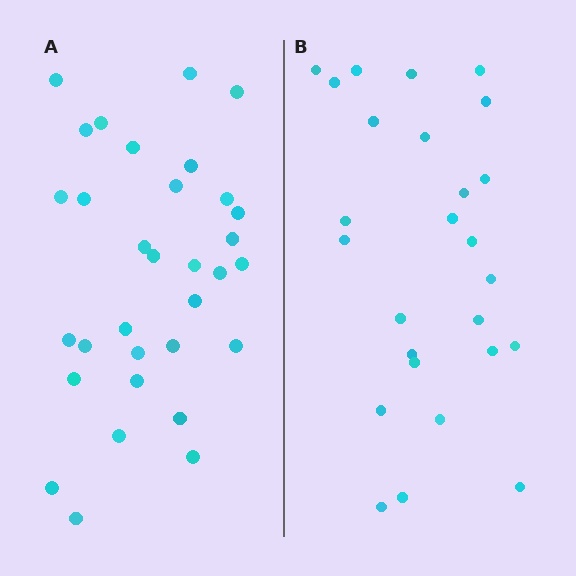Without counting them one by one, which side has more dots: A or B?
Region A (the left region) has more dots.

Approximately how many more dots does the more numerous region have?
Region A has about 6 more dots than region B.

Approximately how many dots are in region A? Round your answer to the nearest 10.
About 30 dots. (The exact count is 32, which rounds to 30.)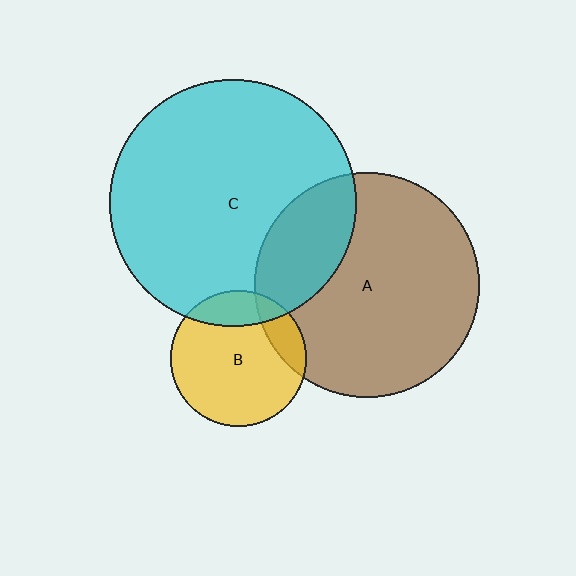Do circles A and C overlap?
Yes.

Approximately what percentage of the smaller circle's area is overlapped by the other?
Approximately 25%.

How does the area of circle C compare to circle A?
Approximately 1.2 times.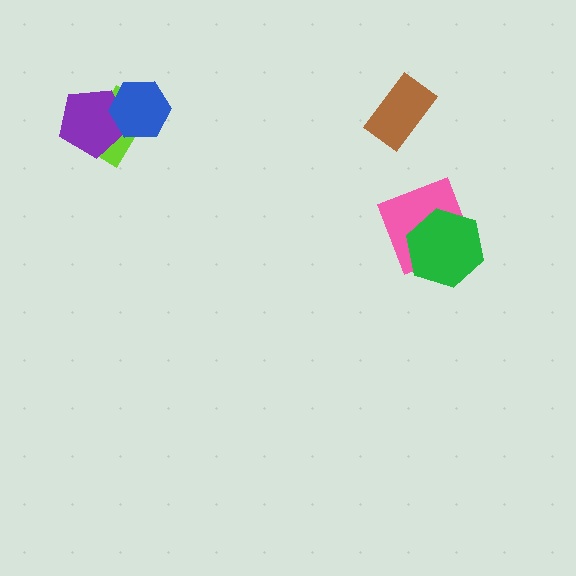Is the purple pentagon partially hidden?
Yes, it is partially covered by another shape.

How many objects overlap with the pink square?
1 object overlaps with the pink square.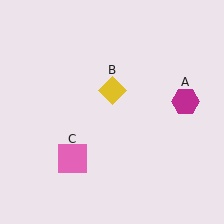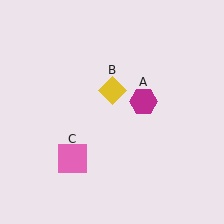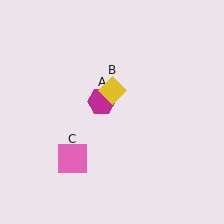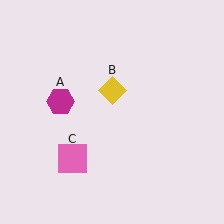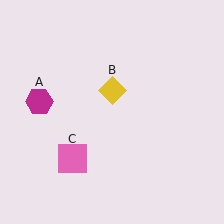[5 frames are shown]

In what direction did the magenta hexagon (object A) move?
The magenta hexagon (object A) moved left.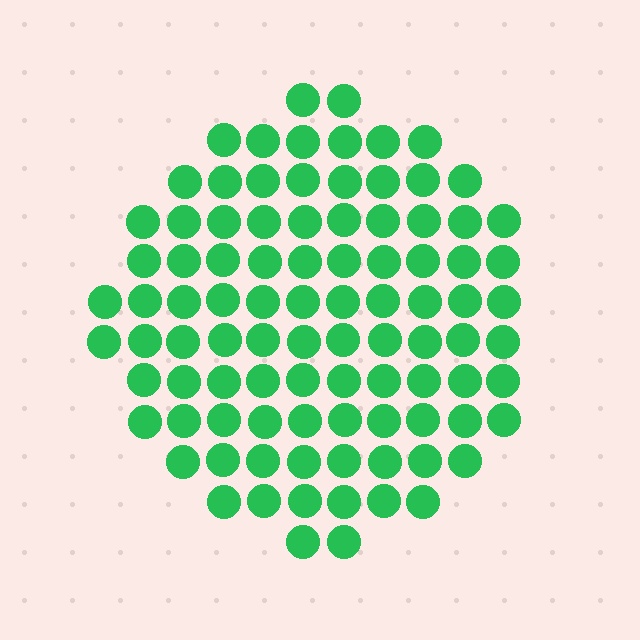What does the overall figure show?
The overall figure shows a circle.